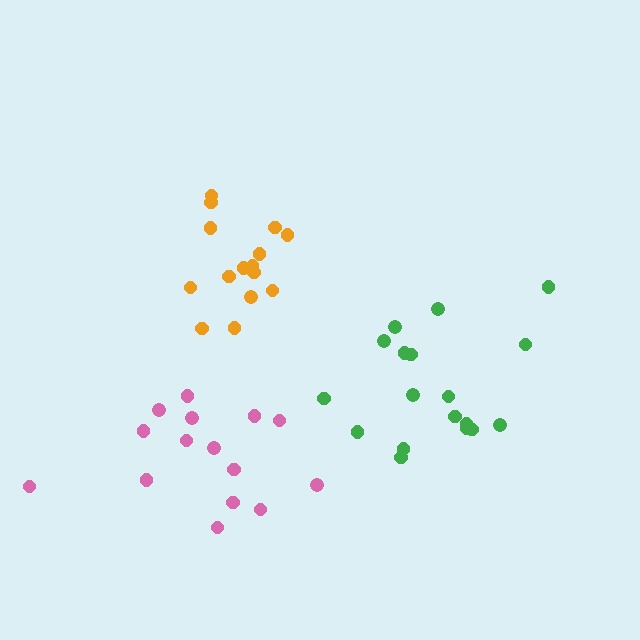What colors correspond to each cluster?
The clusters are colored: orange, green, pink.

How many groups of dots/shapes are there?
There are 3 groups.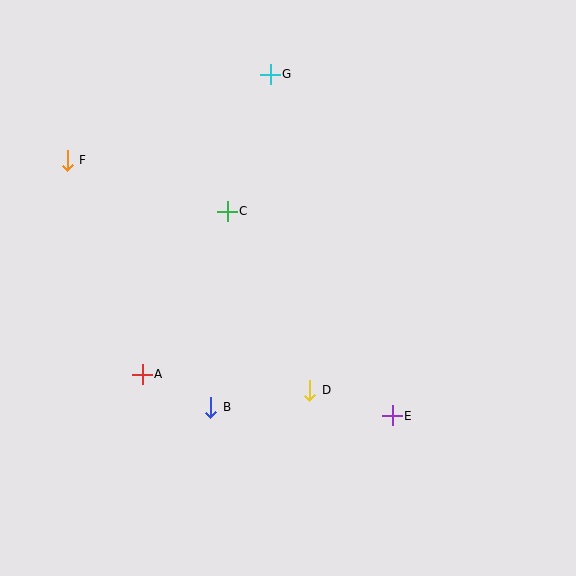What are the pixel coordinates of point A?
Point A is at (142, 374).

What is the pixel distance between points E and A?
The distance between E and A is 254 pixels.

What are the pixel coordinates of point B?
Point B is at (211, 407).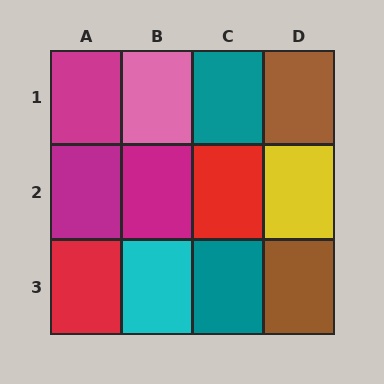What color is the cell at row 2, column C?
Red.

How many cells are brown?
2 cells are brown.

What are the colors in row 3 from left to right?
Red, cyan, teal, brown.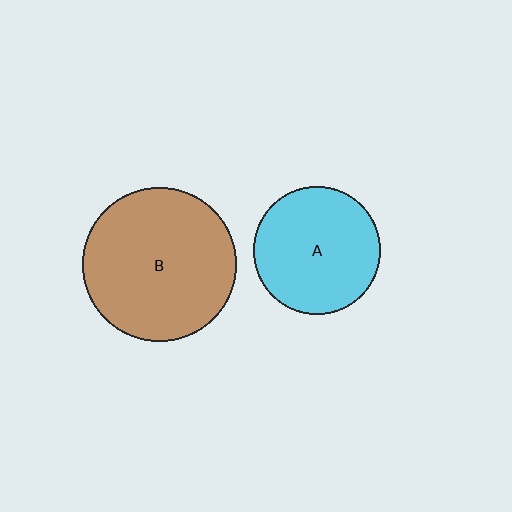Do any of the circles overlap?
No, none of the circles overlap.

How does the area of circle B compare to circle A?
Approximately 1.5 times.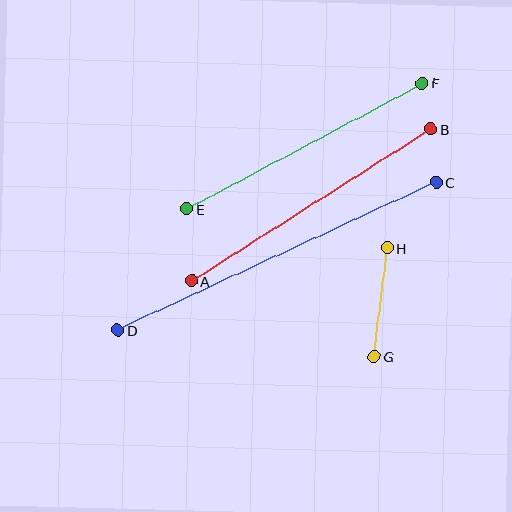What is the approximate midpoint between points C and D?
The midpoint is at approximately (277, 256) pixels.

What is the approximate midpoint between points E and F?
The midpoint is at approximately (305, 146) pixels.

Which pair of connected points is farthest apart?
Points C and D are farthest apart.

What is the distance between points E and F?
The distance is approximately 266 pixels.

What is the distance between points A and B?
The distance is approximately 284 pixels.